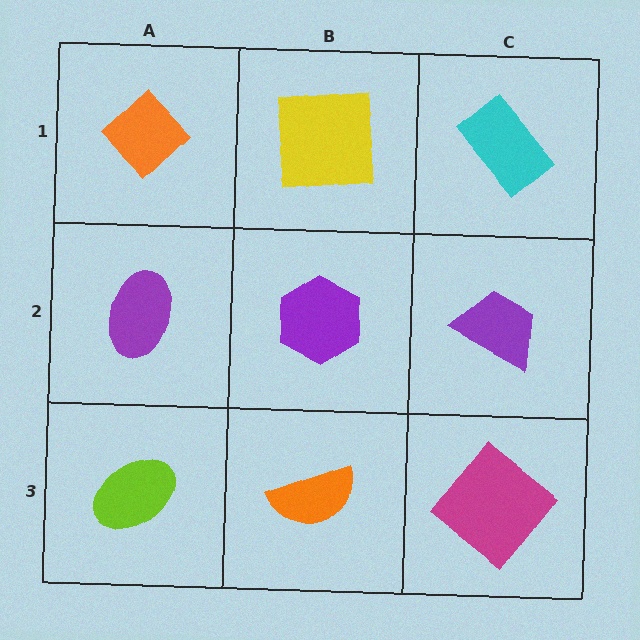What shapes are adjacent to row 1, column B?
A purple hexagon (row 2, column B), an orange diamond (row 1, column A), a cyan rectangle (row 1, column C).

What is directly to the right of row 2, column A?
A purple hexagon.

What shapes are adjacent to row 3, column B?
A purple hexagon (row 2, column B), a lime ellipse (row 3, column A), a magenta diamond (row 3, column C).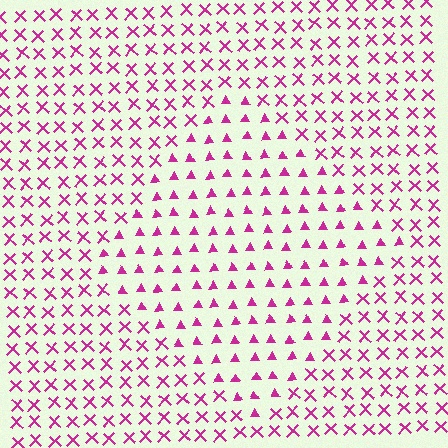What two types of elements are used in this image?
The image uses triangles inside the diamond region and X marks outside it.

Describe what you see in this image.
The image is filled with small magenta elements arranged in a uniform grid. A diamond-shaped region contains triangles, while the surrounding area contains X marks. The boundary is defined purely by the change in element shape.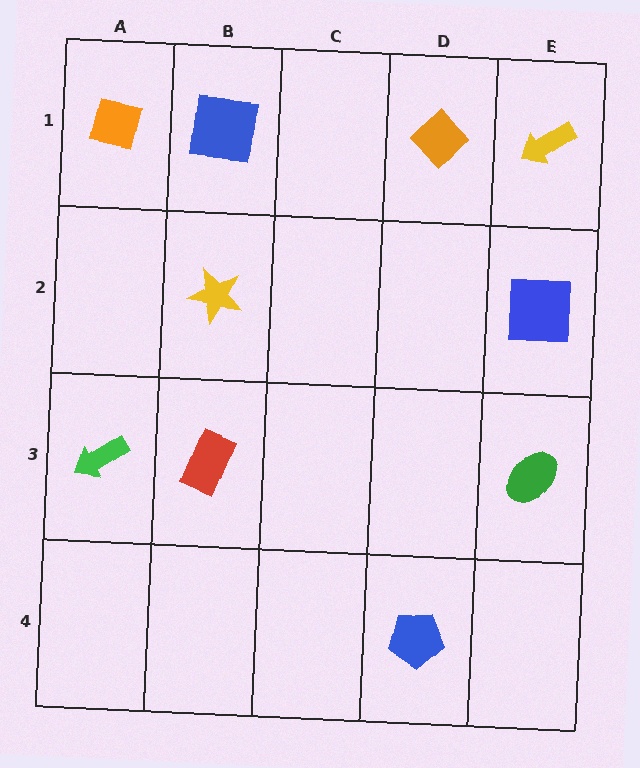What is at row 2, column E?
A blue square.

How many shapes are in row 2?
2 shapes.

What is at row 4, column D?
A blue pentagon.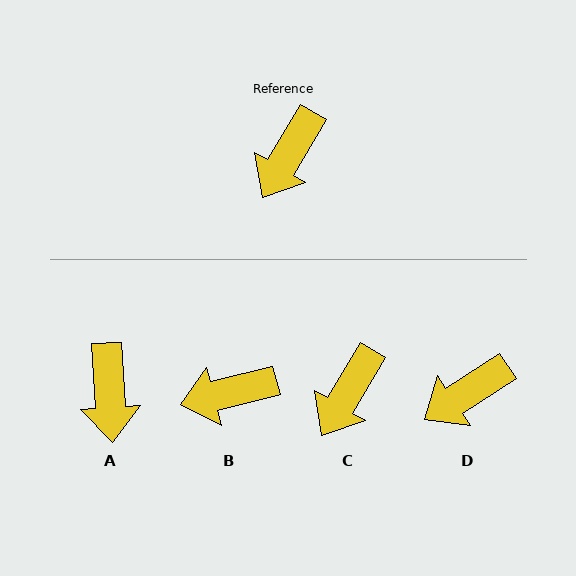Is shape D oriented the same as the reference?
No, it is off by about 26 degrees.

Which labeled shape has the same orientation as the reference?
C.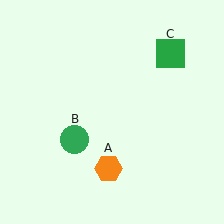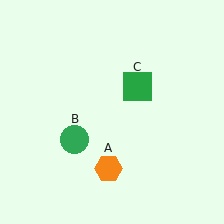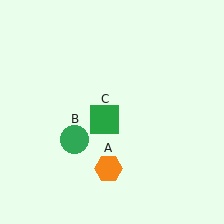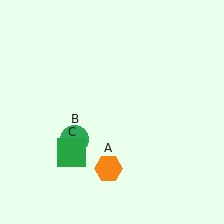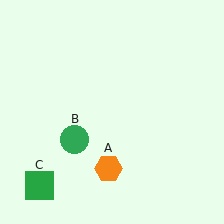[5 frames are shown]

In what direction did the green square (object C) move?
The green square (object C) moved down and to the left.